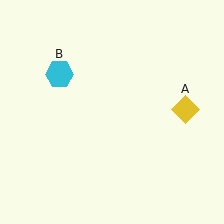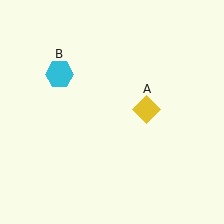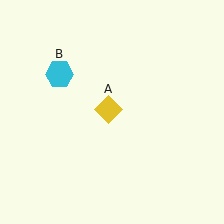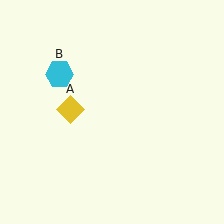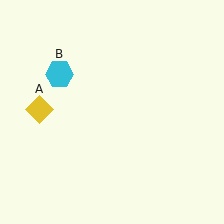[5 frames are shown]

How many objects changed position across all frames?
1 object changed position: yellow diamond (object A).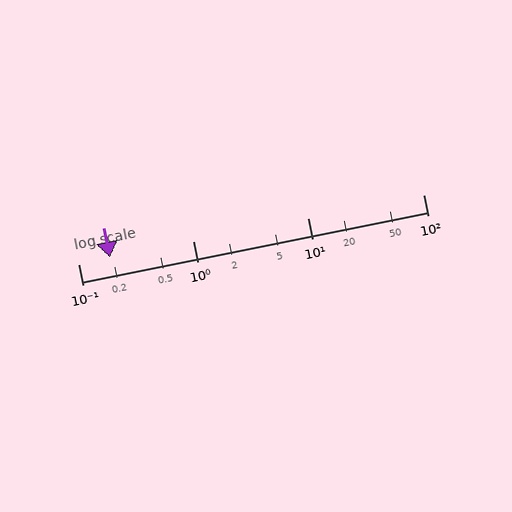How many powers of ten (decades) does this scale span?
The scale spans 3 decades, from 0.1 to 100.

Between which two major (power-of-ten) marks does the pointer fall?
The pointer is between 0.1 and 1.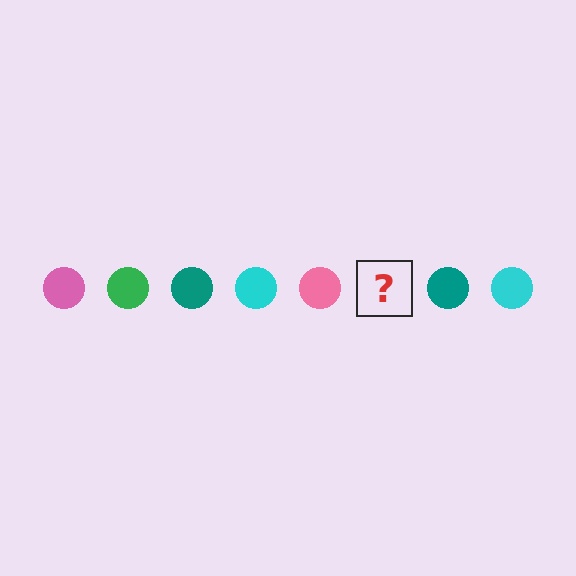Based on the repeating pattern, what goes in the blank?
The blank should be a green circle.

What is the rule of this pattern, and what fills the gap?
The rule is that the pattern cycles through pink, green, teal, cyan circles. The gap should be filled with a green circle.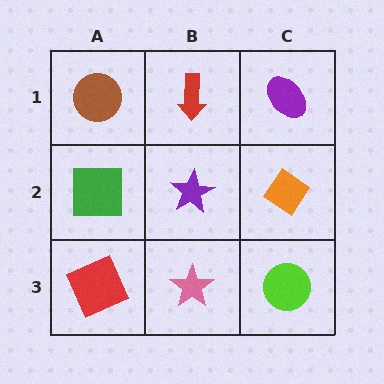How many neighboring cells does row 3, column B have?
3.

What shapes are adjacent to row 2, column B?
A red arrow (row 1, column B), a pink star (row 3, column B), a green square (row 2, column A), an orange diamond (row 2, column C).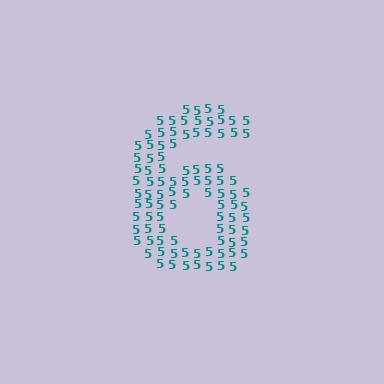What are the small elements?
The small elements are digit 5's.